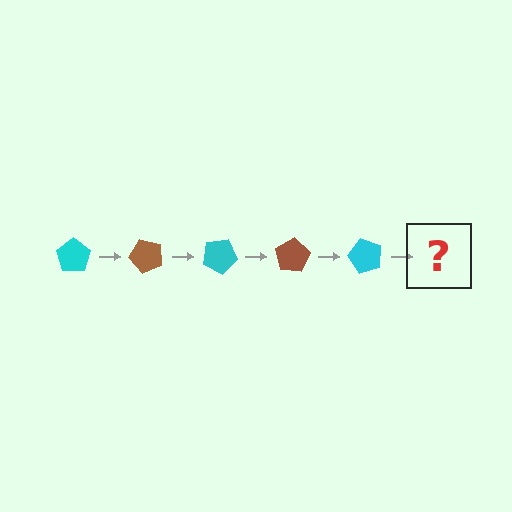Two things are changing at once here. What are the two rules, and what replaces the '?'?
The two rules are that it rotates 50 degrees each step and the color cycles through cyan and brown. The '?' should be a brown pentagon, rotated 250 degrees from the start.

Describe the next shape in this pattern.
It should be a brown pentagon, rotated 250 degrees from the start.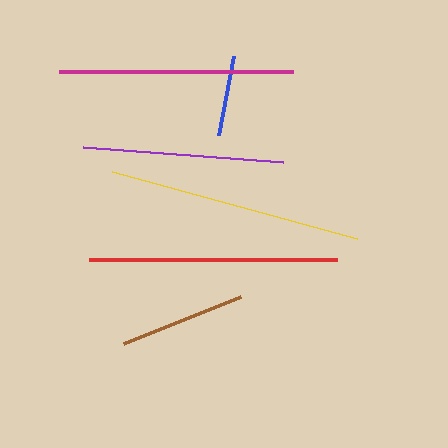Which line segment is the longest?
The yellow line is the longest at approximately 254 pixels.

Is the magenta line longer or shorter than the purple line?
The magenta line is longer than the purple line.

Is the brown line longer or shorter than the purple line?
The purple line is longer than the brown line.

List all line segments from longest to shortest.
From longest to shortest: yellow, red, magenta, purple, brown, blue.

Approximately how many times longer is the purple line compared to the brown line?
The purple line is approximately 1.6 times the length of the brown line.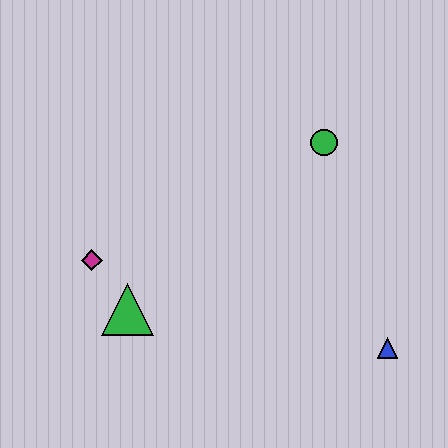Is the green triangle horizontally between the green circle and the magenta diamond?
Yes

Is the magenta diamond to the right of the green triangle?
No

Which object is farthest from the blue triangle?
The magenta diamond is farthest from the blue triangle.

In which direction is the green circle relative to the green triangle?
The green circle is to the right of the green triangle.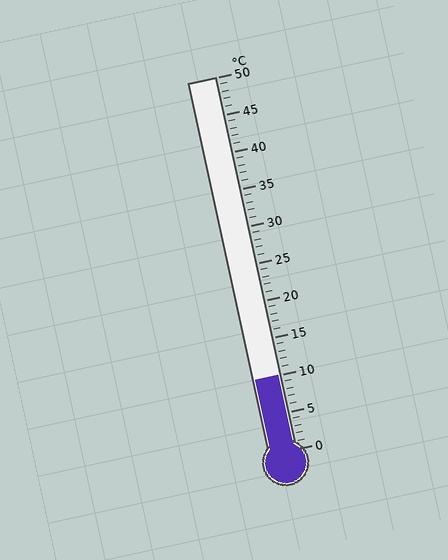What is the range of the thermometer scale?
The thermometer scale ranges from 0°C to 50°C.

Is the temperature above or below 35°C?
The temperature is below 35°C.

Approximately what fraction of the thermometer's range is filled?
The thermometer is filled to approximately 20% of its range.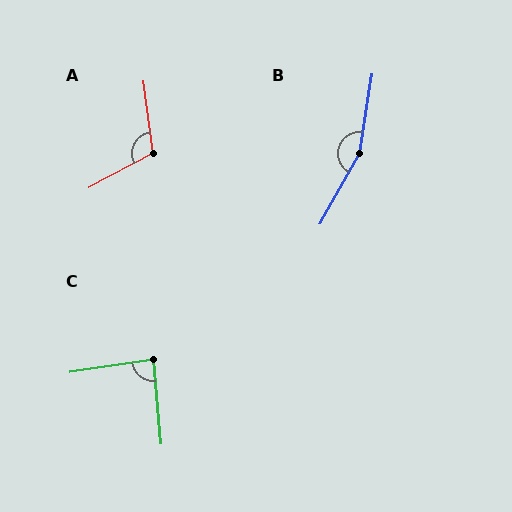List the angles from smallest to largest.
C (87°), A (111°), B (160°).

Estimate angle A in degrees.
Approximately 111 degrees.